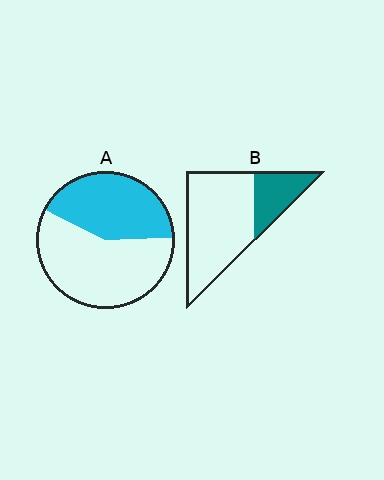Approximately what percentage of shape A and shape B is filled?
A is approximately 40% and B is approximately 25%.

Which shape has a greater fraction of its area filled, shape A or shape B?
Shape A.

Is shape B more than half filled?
No.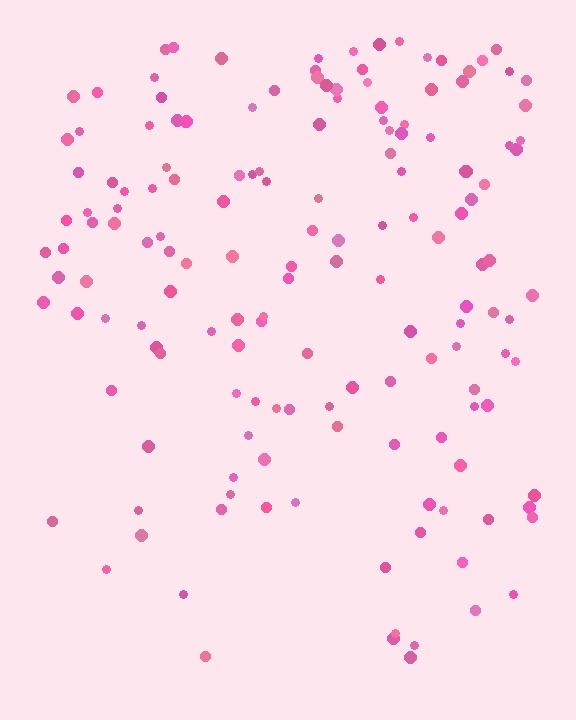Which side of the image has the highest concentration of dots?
The top.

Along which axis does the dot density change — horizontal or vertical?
Vertical.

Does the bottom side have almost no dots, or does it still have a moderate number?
Still a moderate number, just noticeably fewer than the top.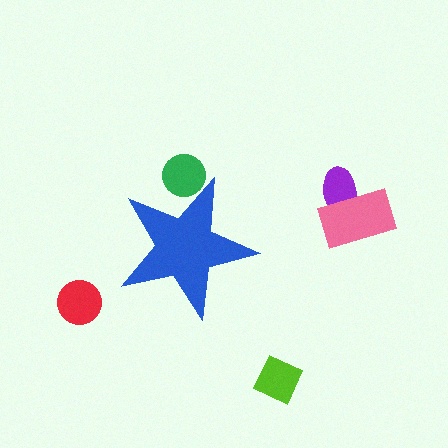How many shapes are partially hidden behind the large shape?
1 shape is partially hidden.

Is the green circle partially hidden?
Yes, the green circle is partially hidden behind the blue star.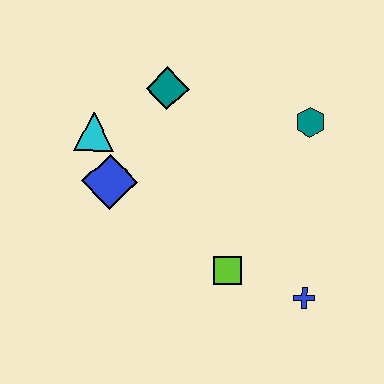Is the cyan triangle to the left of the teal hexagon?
Yes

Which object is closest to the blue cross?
The lime square is closest to the blue cross.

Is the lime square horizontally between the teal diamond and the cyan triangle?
No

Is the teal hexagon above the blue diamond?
Yes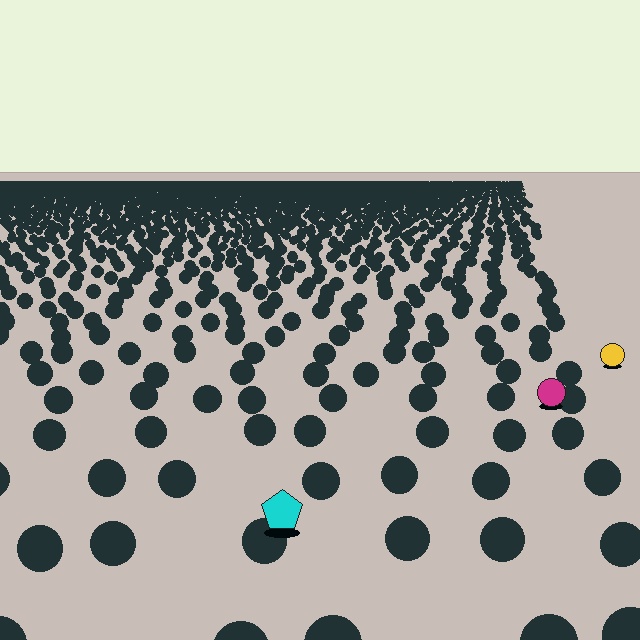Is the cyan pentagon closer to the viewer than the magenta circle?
Yes. The cyan pentagon is closer — you can tell from the texture gradient: the ground texture is coarser near it.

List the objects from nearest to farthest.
From nearest to farthest: the cyan pentagon, the magenta circle, the yellow circle.